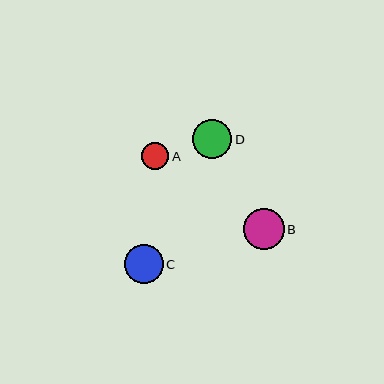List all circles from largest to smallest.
From largest to smallest: B, D, C, A.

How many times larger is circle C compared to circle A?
Circle C is approximately 1.4 times the size of circle A.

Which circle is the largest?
Circle B is the largest with a size of approximately 41 pixels.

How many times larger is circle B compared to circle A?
Circle B is approximately 1.5 times the size of circle A.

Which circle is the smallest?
Circle A is the smallest with a size of approximately 27 pixels.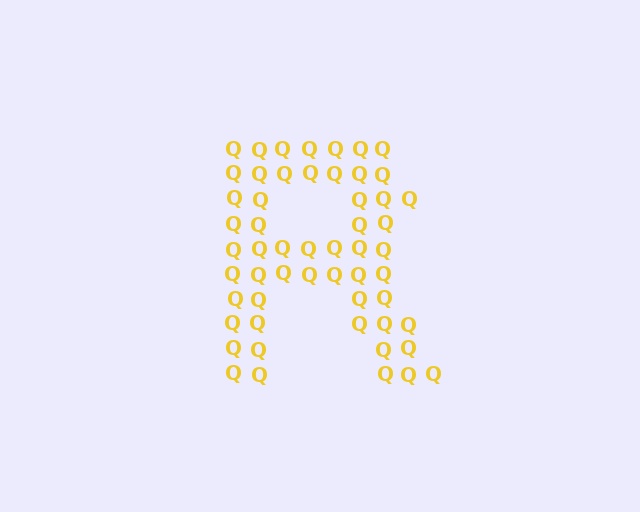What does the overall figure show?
The overall figure shows the letter R.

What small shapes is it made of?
It is made of small letter Q's.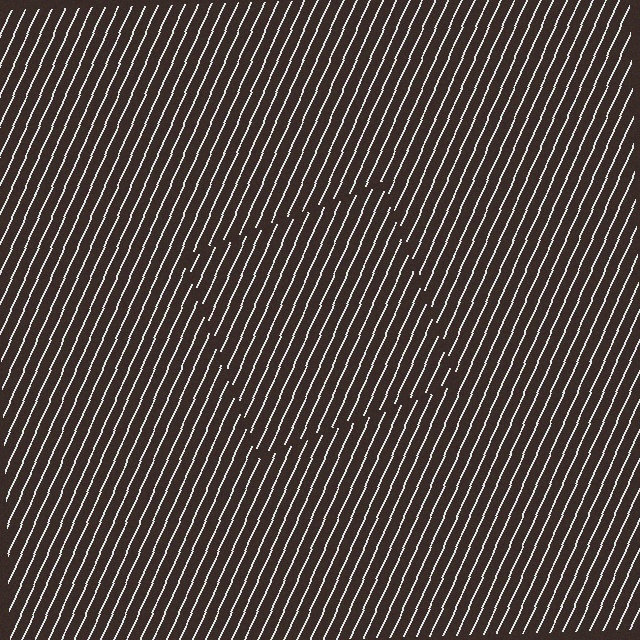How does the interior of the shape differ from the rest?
The interior of the shape contains the same grating, shifted by half a period — the contour is defined by the phase discontinuity where line-ends from the inner and outer gratings abut.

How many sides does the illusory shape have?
4 sides — the line-ends trace a square.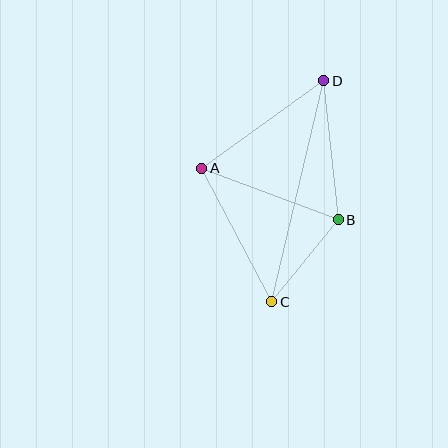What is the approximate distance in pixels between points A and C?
The distance between A and C is approximately 151 pixels.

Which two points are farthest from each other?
Points C and D are farthest from each other.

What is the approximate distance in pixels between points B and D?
The distance between B and D is approximately 140 pixels.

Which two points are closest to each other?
Points B and C are closest to each other.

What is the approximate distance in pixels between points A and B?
The distance between A and B is approximately 146 pixels.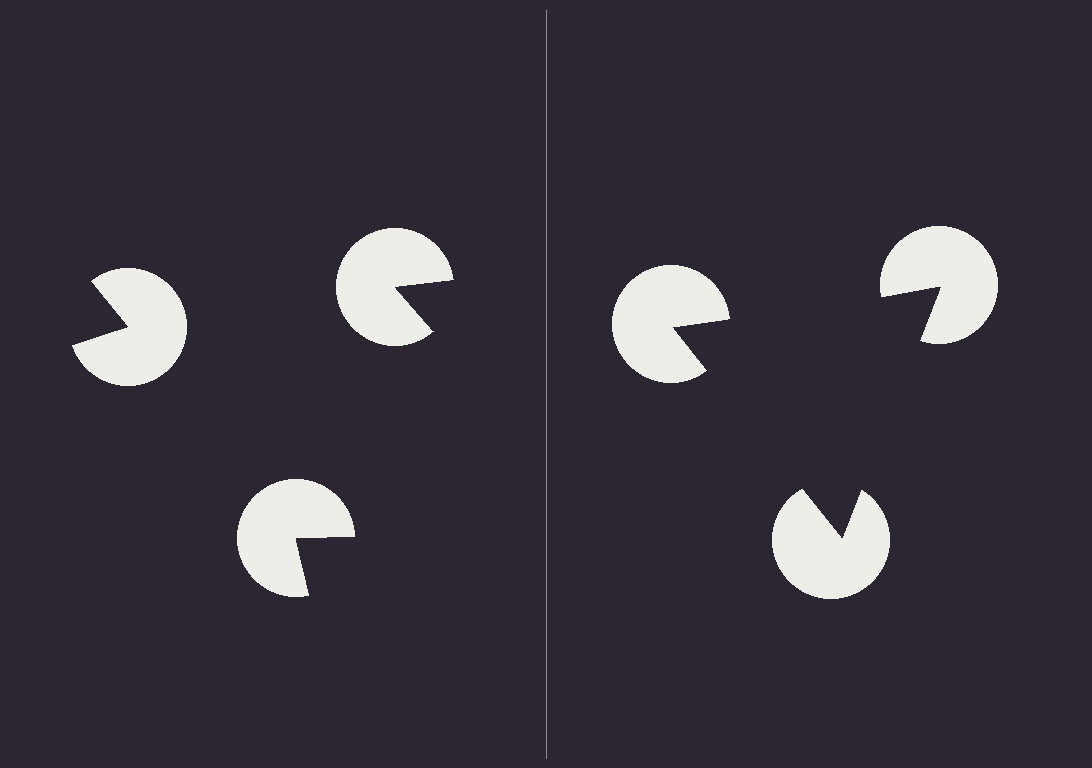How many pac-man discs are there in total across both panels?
6 — 3 on each side.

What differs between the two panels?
The pac-man discs are positioned identically on both sides; only the wedge orientations differ. On the right they align to a triangle; on the left they are misaligned.